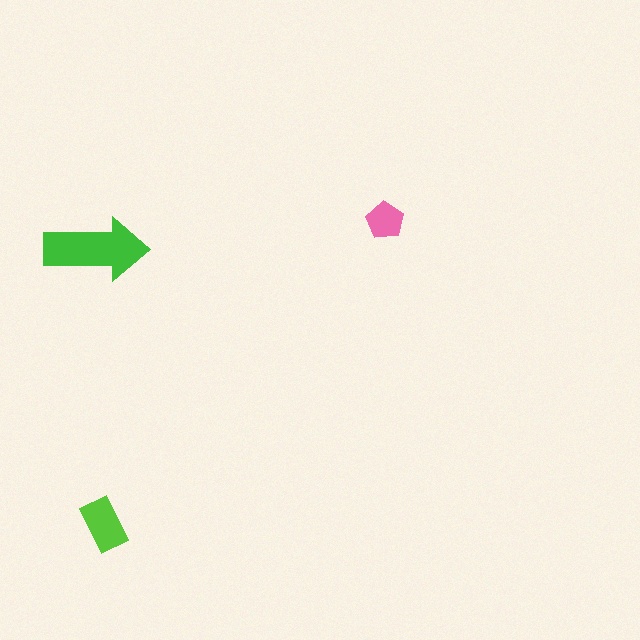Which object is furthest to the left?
The green arrow is leftmost.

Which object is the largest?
The green arrow.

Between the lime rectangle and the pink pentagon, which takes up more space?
The lime rectangle.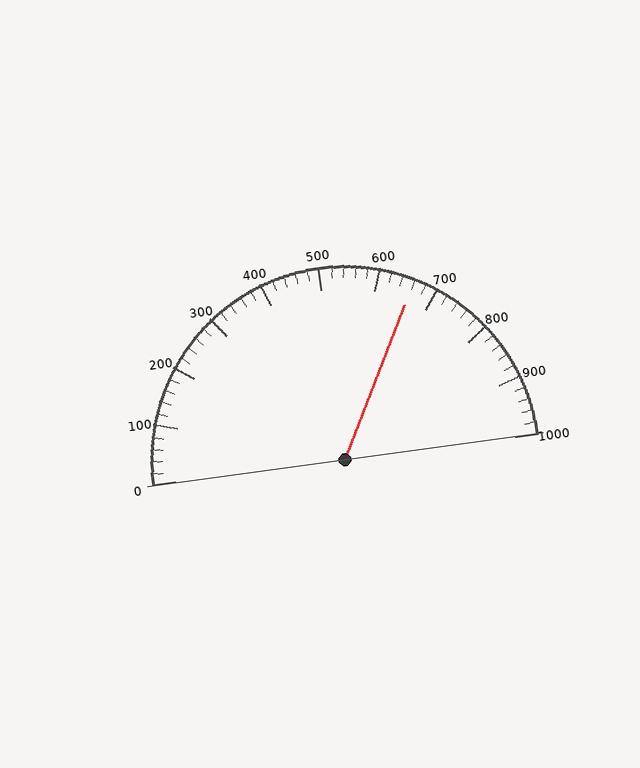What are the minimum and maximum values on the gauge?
The gauge ranges from 0 to 1000.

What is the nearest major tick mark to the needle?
The nearest major tick mark is 700.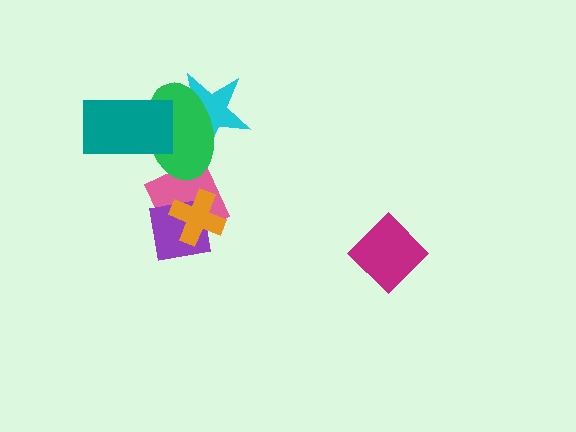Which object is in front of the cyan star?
The green ellipse is in front of the cyan star.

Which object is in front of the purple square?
The orange cross is in front of the purple square.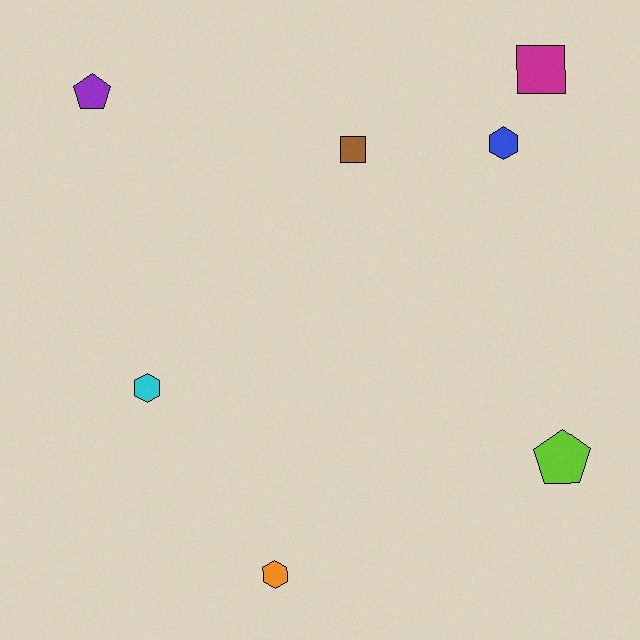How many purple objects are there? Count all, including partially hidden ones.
There is 1 purple object.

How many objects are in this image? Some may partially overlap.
There are 7 objects.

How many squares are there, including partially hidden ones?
There are 2 squares.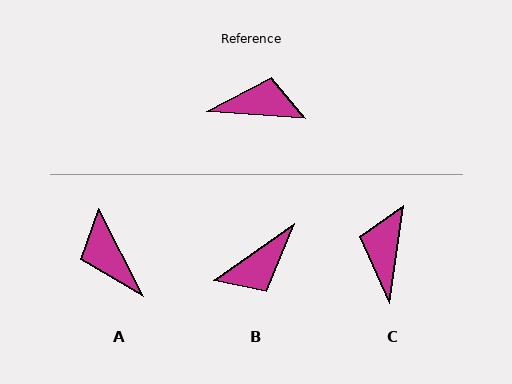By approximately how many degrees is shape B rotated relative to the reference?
Approximately 141 degrees clockwise.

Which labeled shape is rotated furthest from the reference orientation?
B, about 141 degrees away.